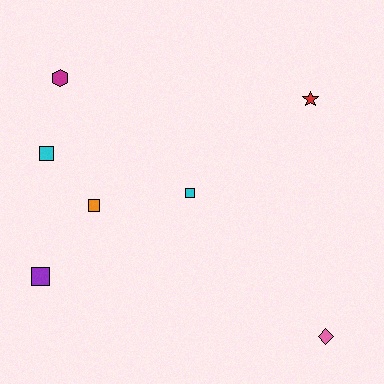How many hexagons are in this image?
There is 1 hexagon.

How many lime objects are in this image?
There are no lime objects.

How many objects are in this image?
There are 7 objects.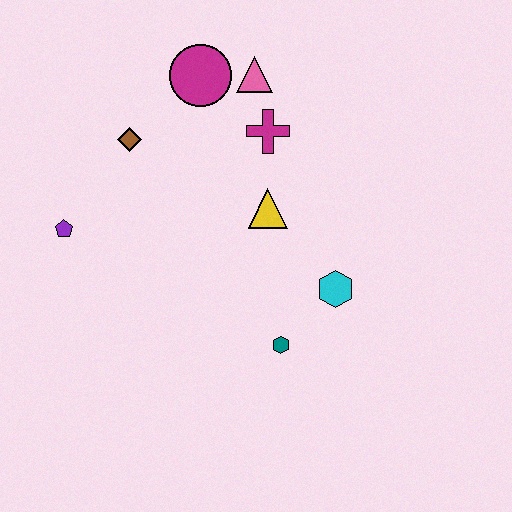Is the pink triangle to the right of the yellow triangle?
No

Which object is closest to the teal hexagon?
The cyan hexagon is closest to the teal hexagon.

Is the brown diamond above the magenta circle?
No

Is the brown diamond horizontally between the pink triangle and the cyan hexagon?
No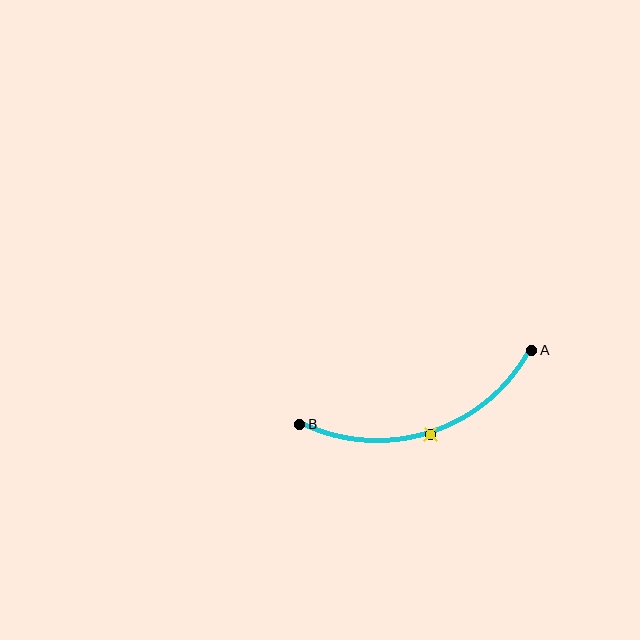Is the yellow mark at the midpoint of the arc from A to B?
Yes. The yellow mark lies on the arc at equal arc-length from both A and B — it is the arc midpoint.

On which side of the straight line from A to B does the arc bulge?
The arc bulges below the straight line connecting A and B.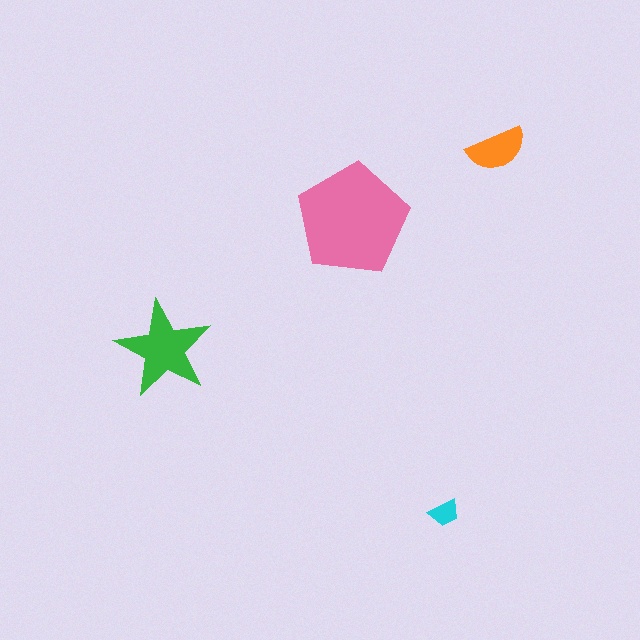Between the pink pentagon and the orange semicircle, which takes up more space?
The pink pentagon.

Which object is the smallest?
The cyan trapezoid.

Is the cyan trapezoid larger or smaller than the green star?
Smaller.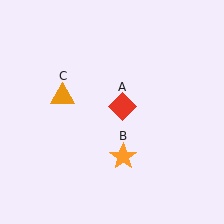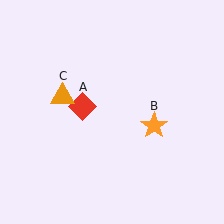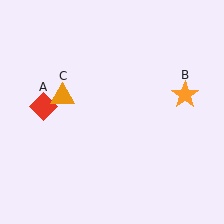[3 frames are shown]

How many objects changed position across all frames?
2 objects changed position: red diamond (object A), orange star (object B).